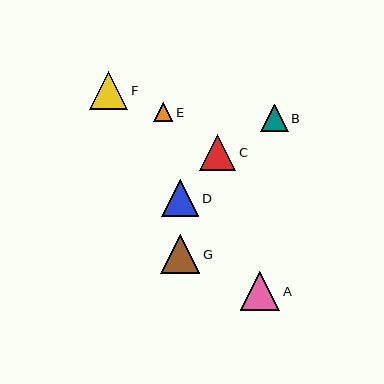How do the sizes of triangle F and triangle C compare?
Triangle F and triangle C are approximately the same size.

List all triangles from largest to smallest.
From largest to smallest: A, G, F, D, C, B, E.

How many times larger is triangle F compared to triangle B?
Triangle F is approximately 1.4 times the size of triangle B.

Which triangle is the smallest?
Triangle E is the smallest with a size of approximately 19 pixels.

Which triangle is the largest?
Triangle A is the largest with a size of approximately 39 pixels.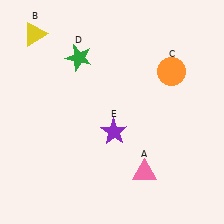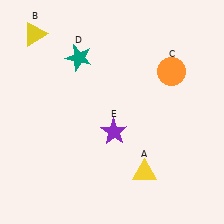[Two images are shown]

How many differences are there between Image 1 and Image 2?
There are 2 differences between the two images.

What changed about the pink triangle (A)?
In Image 1, A is pink. In Image 2, it changed to yellow.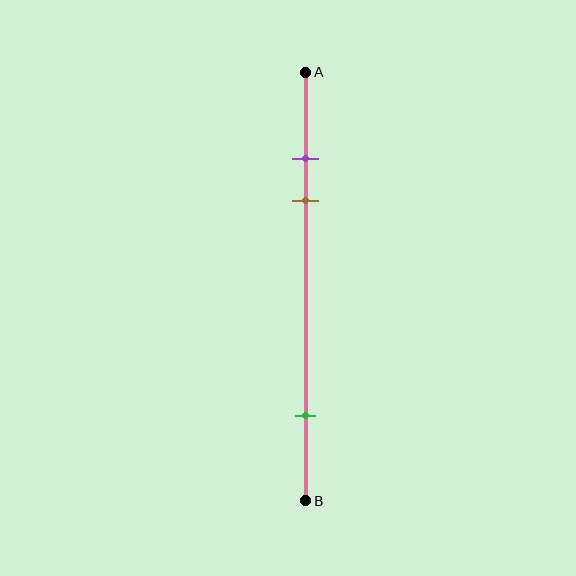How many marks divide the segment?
There are 3 marks dividing the segment.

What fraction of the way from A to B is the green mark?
The green mark is approximately 80% (0.8) of the way from A to B.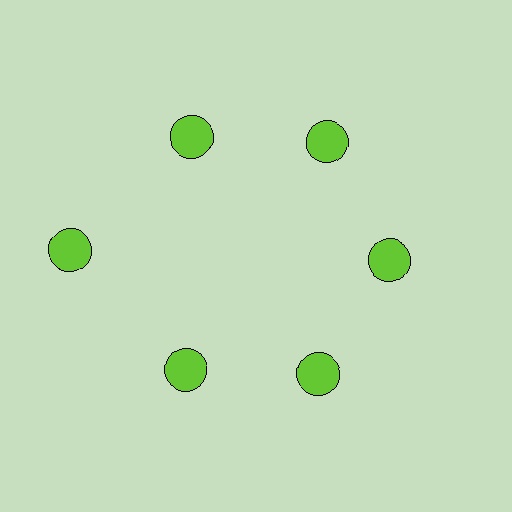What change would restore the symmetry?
The symmetry would be restored by moving it inward, back onto the ring so that all 6 circles sit at equal angles and equal distance from the center.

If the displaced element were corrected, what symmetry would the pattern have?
It would have 6-fold rotational symmetry — the pattern would map onto itself every 60 degrees.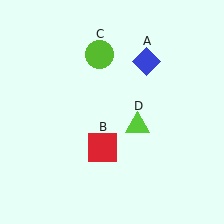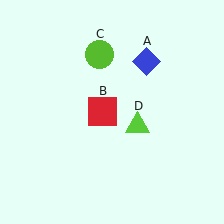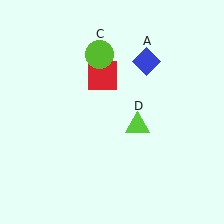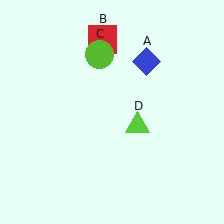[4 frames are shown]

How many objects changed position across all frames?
1 object changed position: red square (object B).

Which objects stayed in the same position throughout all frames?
Blue diamond (object A) and lime circle (object C) and lime triangle (object D) remained stationary.